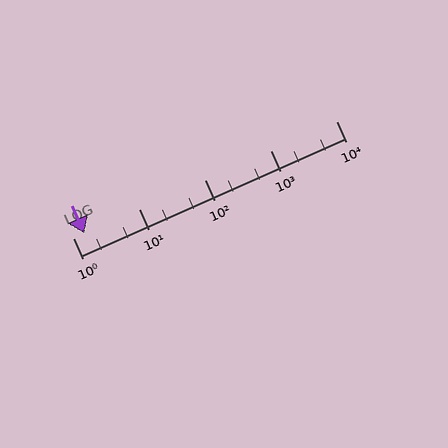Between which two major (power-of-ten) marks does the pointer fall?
The pointer is between 1 and 10.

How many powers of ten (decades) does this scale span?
The scale spans 4 decades, from 1 to 10000.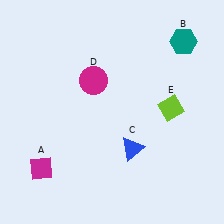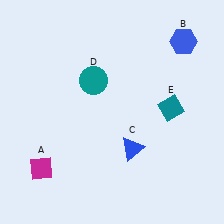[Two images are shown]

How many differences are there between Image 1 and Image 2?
There are 3 differences between the two images.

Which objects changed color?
B changed from teal to blue. D changed from magenta to teal. E changed from lime to teal.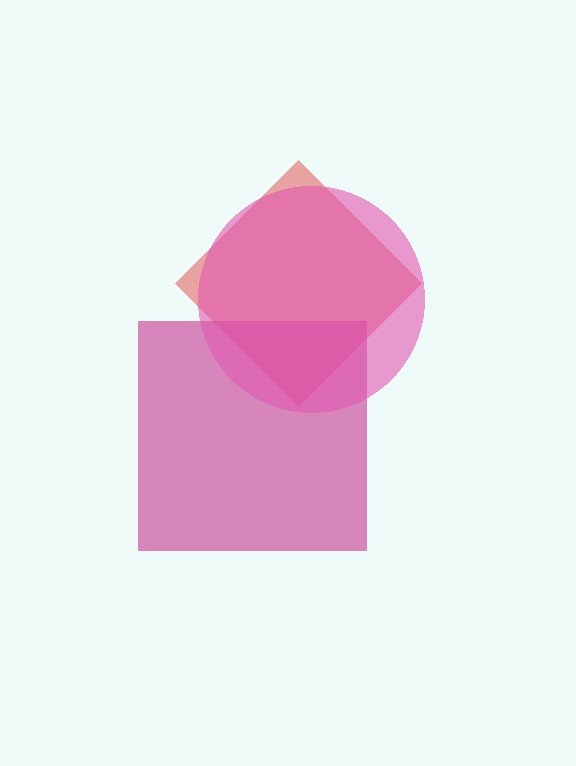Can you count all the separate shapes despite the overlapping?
Yes, there are 3 separate shapes.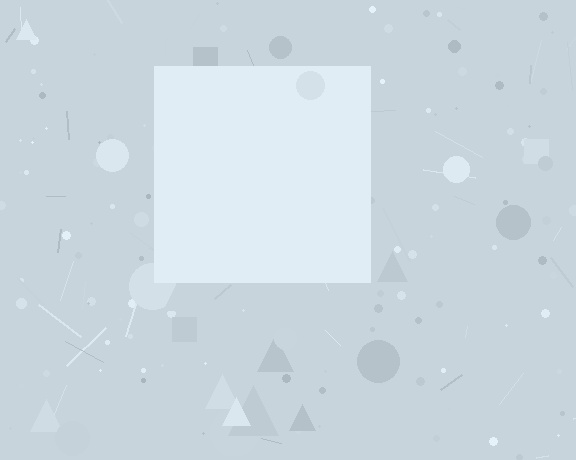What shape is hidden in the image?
A square is hidden in the image.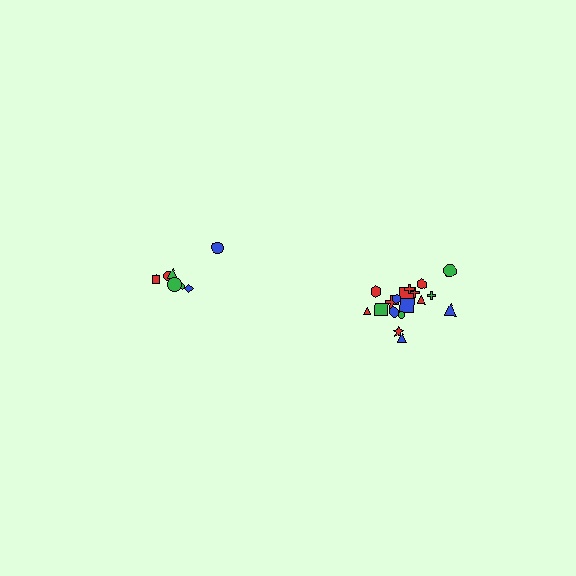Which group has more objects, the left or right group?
The right group.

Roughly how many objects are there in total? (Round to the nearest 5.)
Roughly 25 objects in total.